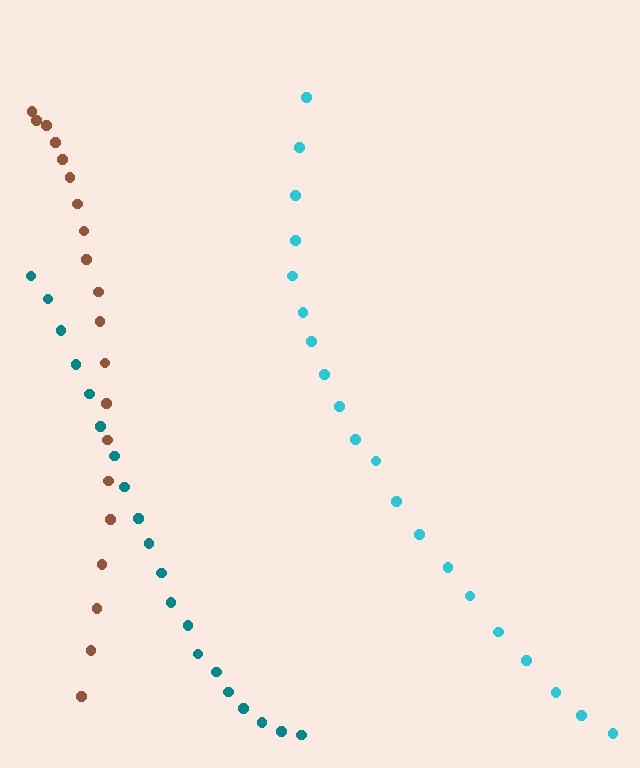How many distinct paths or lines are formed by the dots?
There are 3 distinct paths.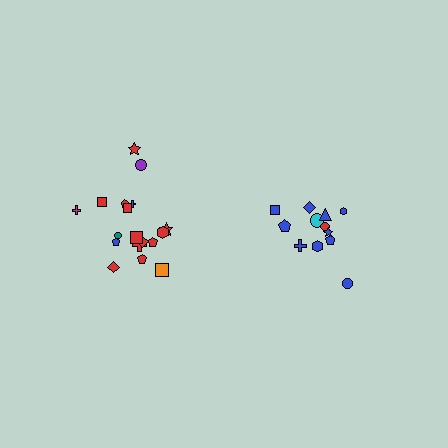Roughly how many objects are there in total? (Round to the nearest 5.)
Roughly 30 objects in total.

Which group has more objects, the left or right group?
The left group.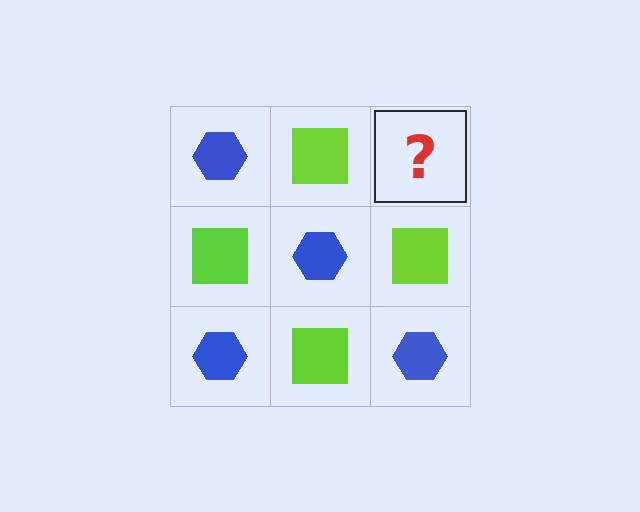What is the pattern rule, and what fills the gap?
The rule is that it alternates blue hexagon and lime square in a checkerboard pattern. The gap should be filled with a blue hexagon.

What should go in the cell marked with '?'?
The missing cell should contain a blue hexagon.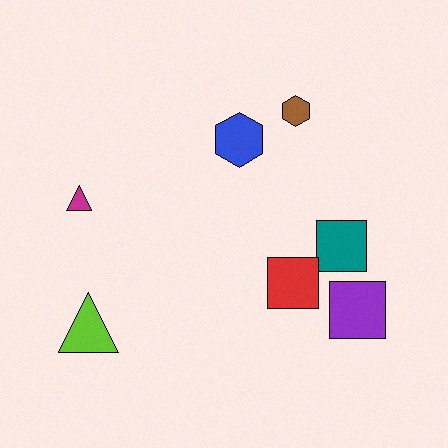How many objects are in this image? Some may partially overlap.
There are 7 objects.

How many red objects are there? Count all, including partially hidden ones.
There is 1 red object.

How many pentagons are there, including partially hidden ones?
There are no pentagons.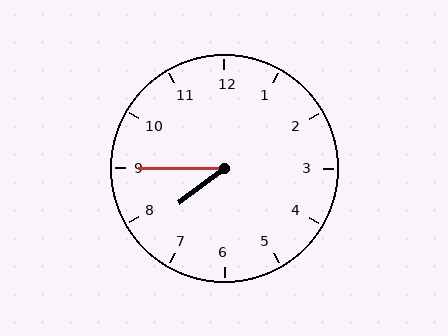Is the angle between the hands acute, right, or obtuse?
It is acute.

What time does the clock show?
7:45.